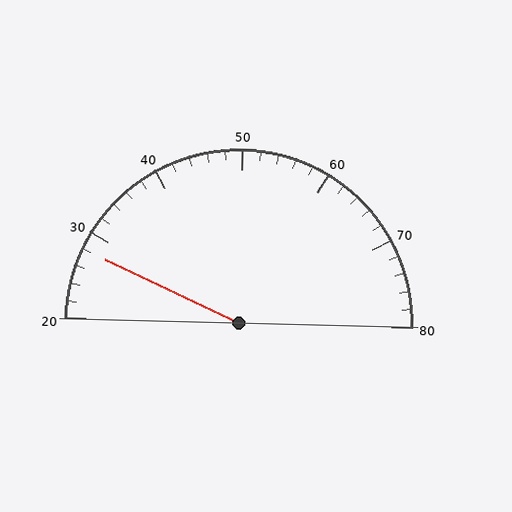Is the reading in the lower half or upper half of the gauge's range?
The reading is in the lower half of the range (20 to 80).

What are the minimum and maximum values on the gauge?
The gauge ranges from 20 to 80.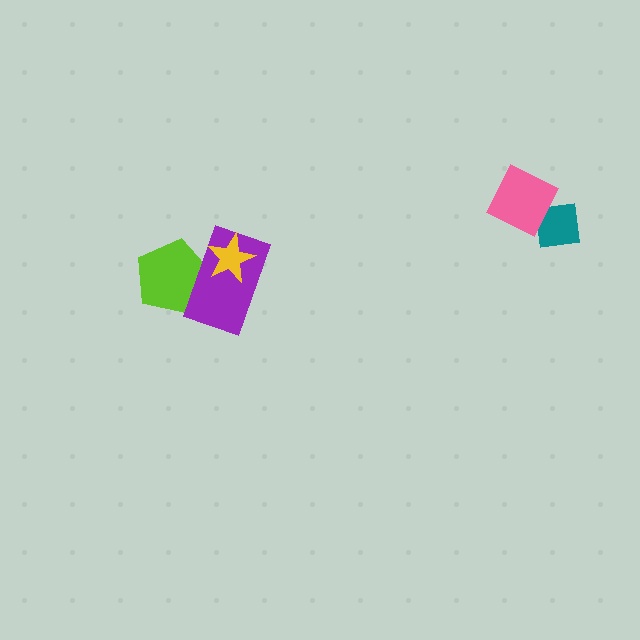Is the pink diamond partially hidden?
No, no other shape covers it.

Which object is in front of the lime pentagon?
The purple rectangle is in front of the lime pentagon.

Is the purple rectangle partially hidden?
Yes, it is partially covered by another shape.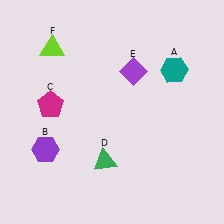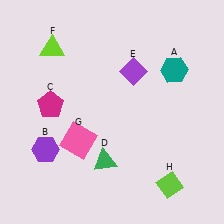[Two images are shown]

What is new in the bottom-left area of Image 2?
A pink square (G) was added in the bottom-left area of Image 2.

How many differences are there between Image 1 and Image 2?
There are 2 differences between the two images.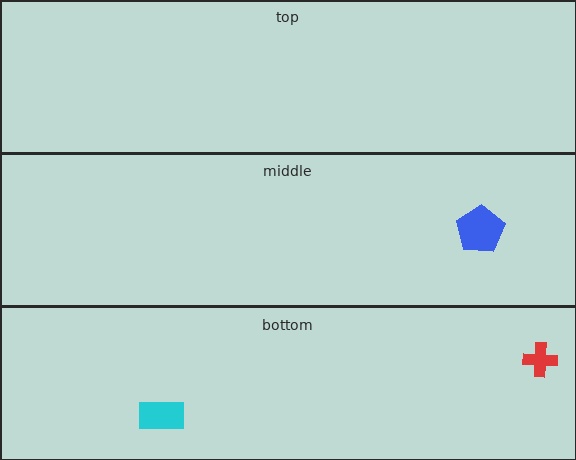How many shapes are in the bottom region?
2.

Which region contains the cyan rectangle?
The bottom region.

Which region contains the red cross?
The bottom region.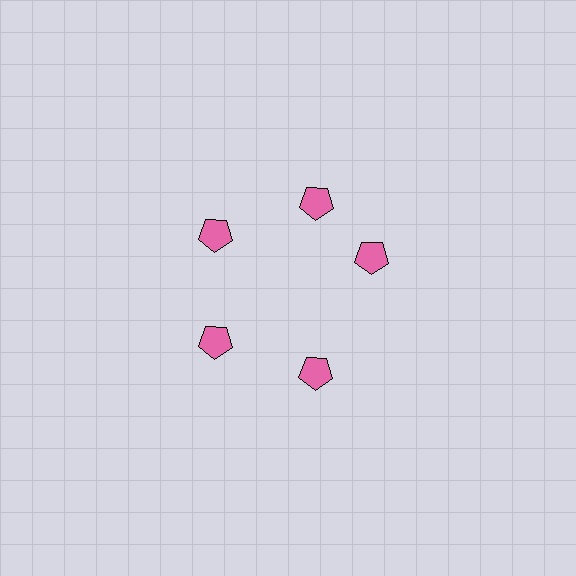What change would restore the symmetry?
The symmetry would be restored by rotating it back into even spacing with its neighbors so that all 5 pentagons sit at equal angles and equal distance from the center.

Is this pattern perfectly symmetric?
No. The 5 pink pentagons are arranged in a ring, but one element near the 3 o'clock position is rotated out of alignment along the ring, breaking the 5-fold rotational symmetry.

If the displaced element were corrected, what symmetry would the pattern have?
It would have 5-fold rotational symmetry — the pattern would map onto itself every 72 degrees.